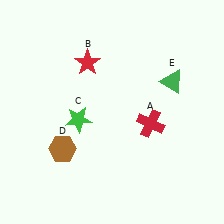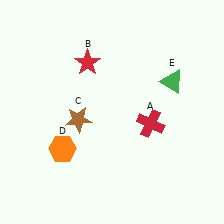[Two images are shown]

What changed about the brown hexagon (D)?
In Image 1, D is brown. In Image 2, it changed to orange.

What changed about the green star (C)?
In Image 1, C is green. In Image 2, it changed to brown.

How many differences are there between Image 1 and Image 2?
There are 2 differences between the two images.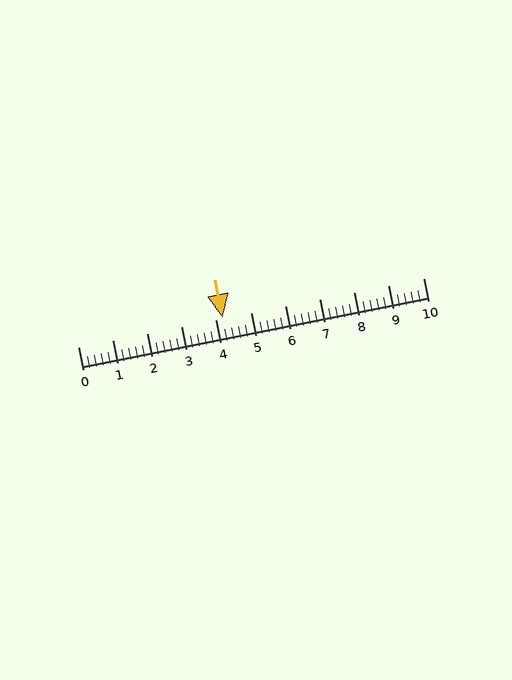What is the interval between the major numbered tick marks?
The major tick marks are spaced 1 units apart.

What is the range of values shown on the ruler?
The ruler shows values from 0 to 10.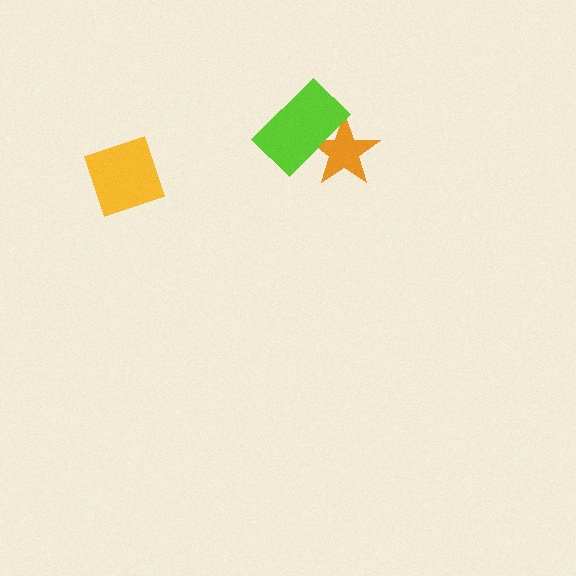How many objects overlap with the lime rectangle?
1 object overlaps with the lime rectangle.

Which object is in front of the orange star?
The lime rectangle is in front of the orange star.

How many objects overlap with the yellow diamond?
0 objects overlap with the yellow diamond.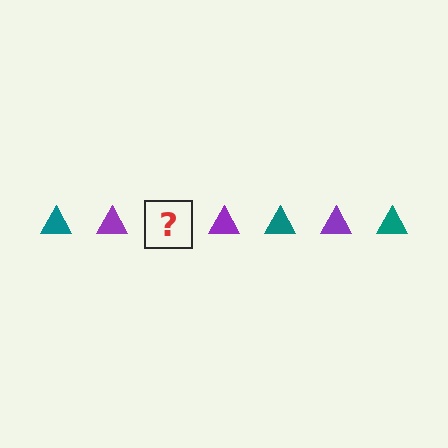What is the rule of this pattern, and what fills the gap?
The rule is that the pattern cycles through teal, purple triangles. The gap should be filled with a teal triangle.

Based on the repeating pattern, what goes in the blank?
The blank should be a teal triangle.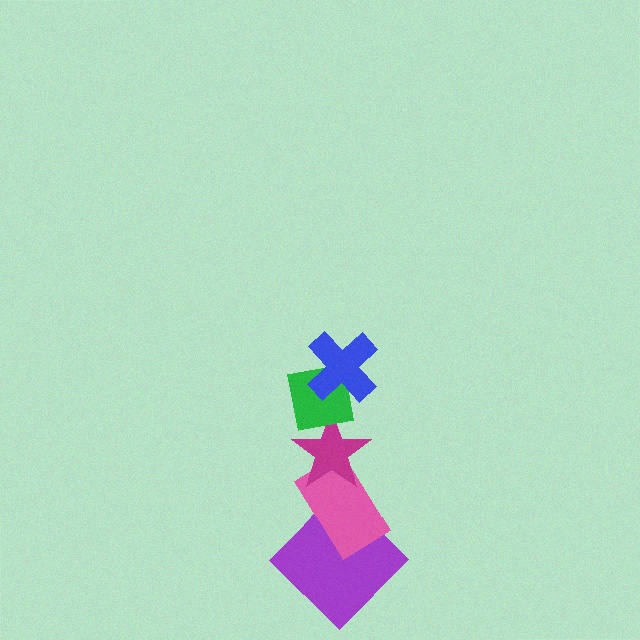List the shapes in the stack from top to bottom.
From top to bottom: the blue cross, the green square, the magenta star, the pink rectangle, the purple diamond.